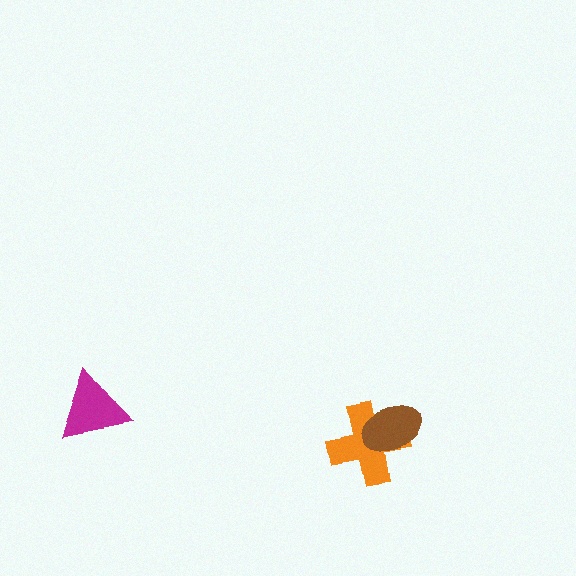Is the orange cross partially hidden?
Yes, it is partially covered by another shape.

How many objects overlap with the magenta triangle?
0 objects overlap with the magenta triangle.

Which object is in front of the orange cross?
The brown ellipse is in front of the orange cross.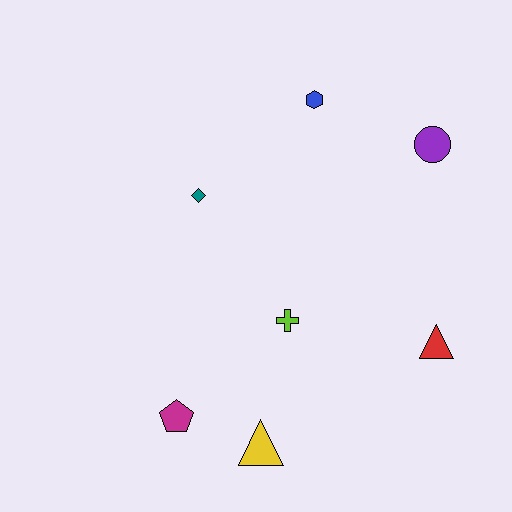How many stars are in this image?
There are no stars.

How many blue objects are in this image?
There is 1 blue object.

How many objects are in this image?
There are 7 objects.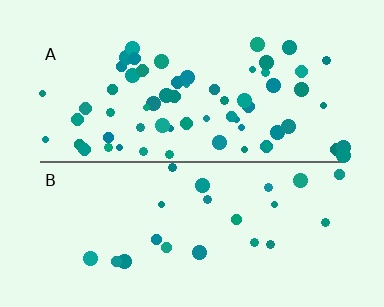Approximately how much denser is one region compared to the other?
Approximately 2.9× — region A over region B.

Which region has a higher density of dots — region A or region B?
A (the top).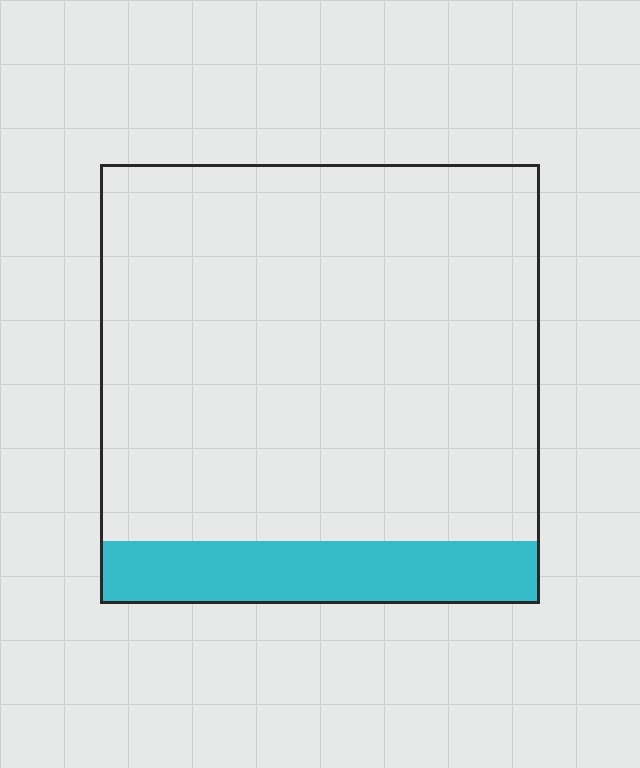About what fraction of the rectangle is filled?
About one eighth (1/8).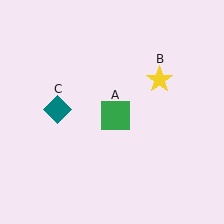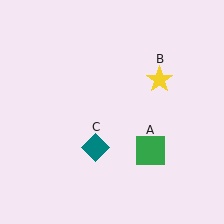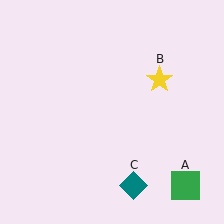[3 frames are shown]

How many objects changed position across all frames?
2 objects changed position: green square (object A), teal diamond (object C).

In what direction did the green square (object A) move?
The green square (object A) moved down and to the right.